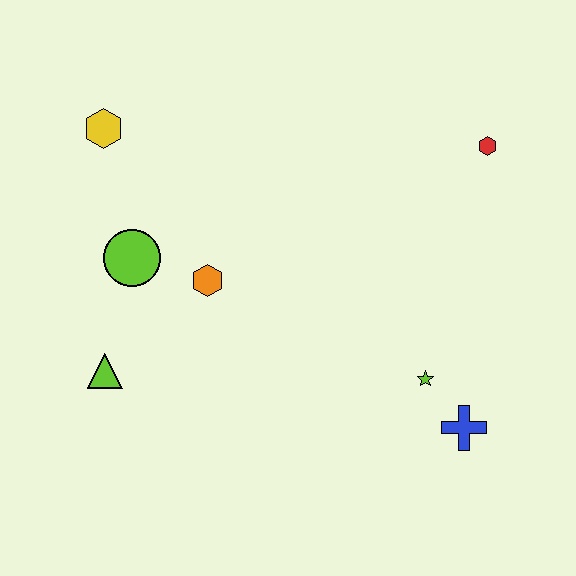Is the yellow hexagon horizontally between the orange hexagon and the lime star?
No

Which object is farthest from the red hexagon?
The lime triangle is farthest from the red hexagon.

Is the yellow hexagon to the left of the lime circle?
Yes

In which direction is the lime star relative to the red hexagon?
The lime star is below the red hexagon.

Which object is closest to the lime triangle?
The lime circle is closest to the lime triangle.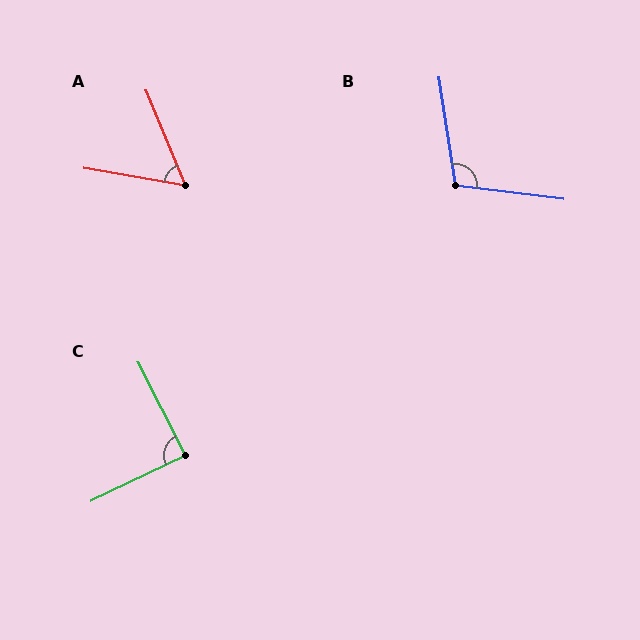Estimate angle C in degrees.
Approximately 89 degrees.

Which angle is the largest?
B, at approximately 106 degrees.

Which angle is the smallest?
A, at approximately 58 degrees.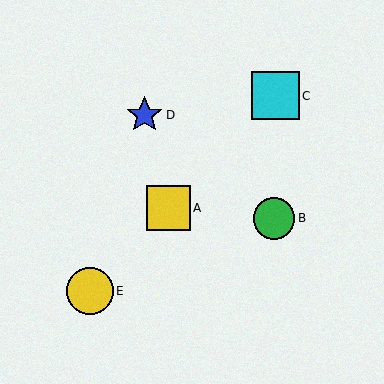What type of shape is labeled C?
Shape C is a cyan square.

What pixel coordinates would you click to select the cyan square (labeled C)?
Click at (275, 96) to select the cyan square C.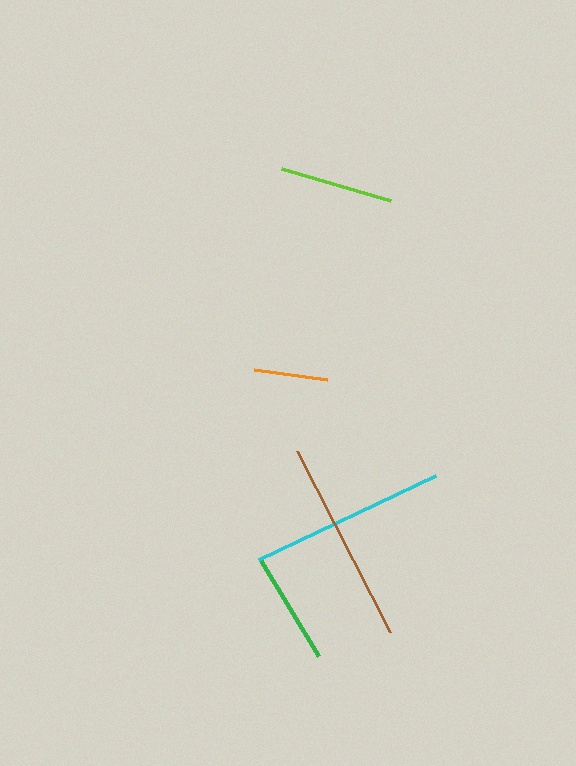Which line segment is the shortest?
The orange line is the shortest at approximately 74 pixels.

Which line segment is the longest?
The brown line is the longest at approximately 204 pixels.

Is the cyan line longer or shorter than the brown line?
The brown line is longer than the cyan line.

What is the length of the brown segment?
The brown segment is approximately 204 pixels long.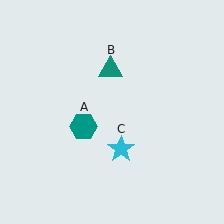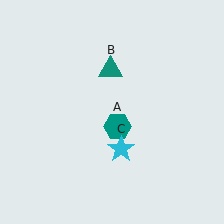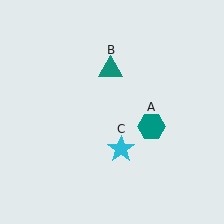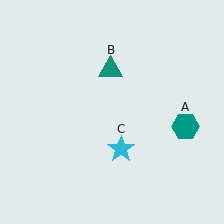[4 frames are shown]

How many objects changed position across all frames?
1 object changed position: teal hexagon (object A).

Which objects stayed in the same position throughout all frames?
Teal triangle (object B) and cyan star (object C) remained stationary.